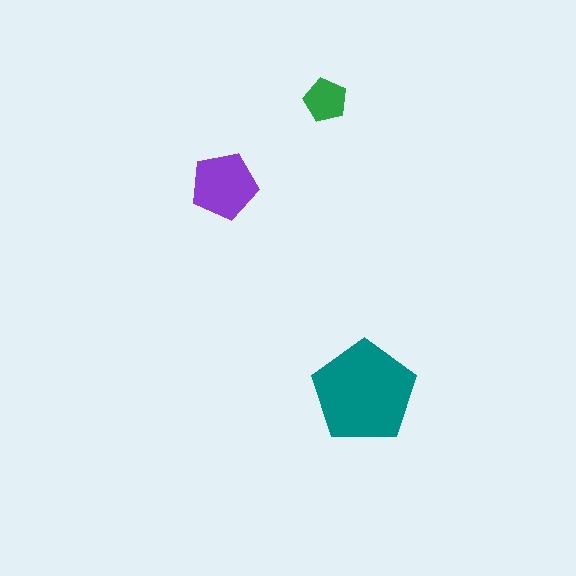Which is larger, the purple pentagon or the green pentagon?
The purple one.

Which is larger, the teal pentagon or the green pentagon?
The teal one.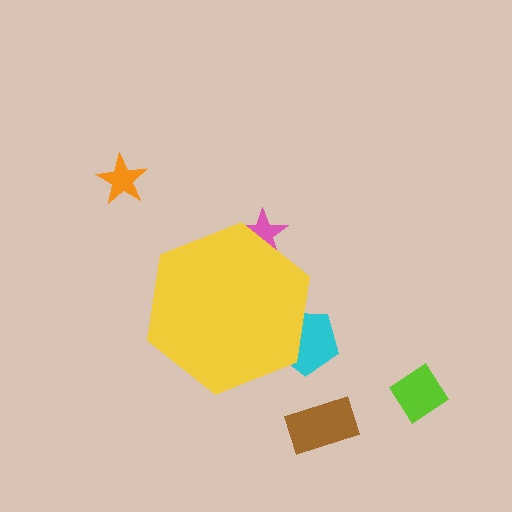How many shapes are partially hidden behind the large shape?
2 shapes are partially hidden.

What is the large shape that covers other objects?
A yellow hexagon.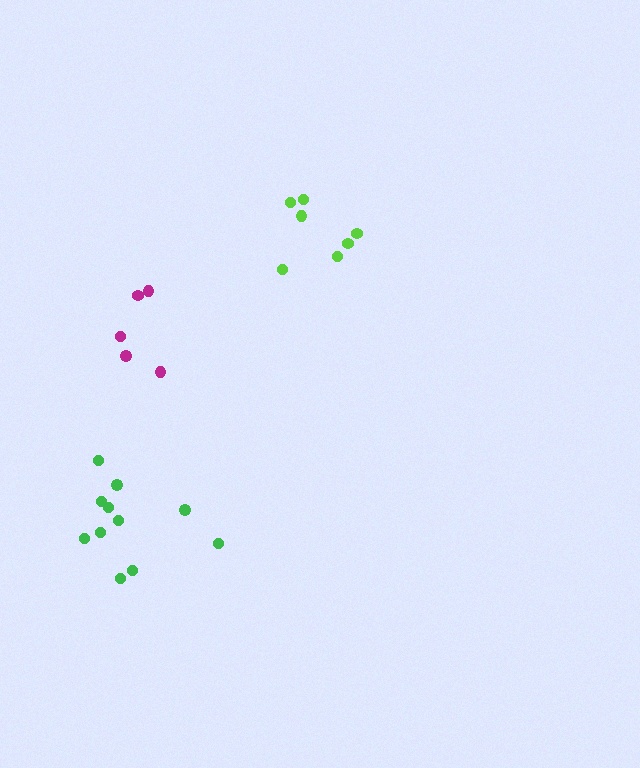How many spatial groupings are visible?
There are 3 spatial groupings.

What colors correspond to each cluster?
The clusters are colored: lime, magenta, green.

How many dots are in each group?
Group 1: 7 dots, Group 2: 5 dots, Group 3: 11 dots (23 total).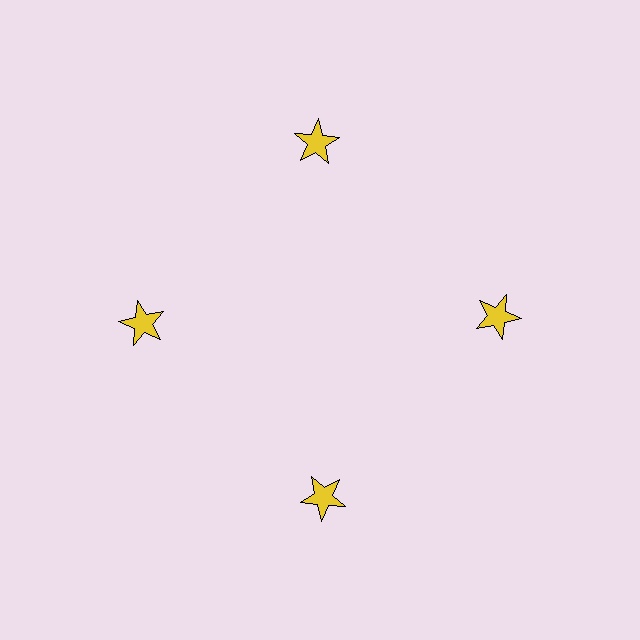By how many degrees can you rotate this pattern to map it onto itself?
The pattern maps onto itself every 90 degrees of rotation.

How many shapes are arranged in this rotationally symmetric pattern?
There are 4 shapes, arranged in 4 groups of 1.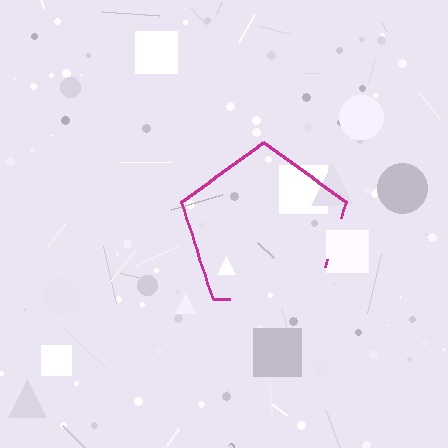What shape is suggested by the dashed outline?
The dashed outline suggests a pentagon.